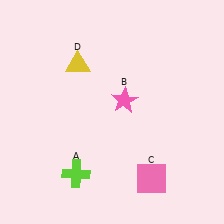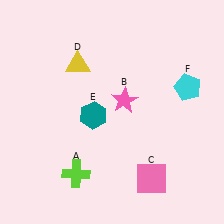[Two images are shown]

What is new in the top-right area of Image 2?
A cyan pentagon (F) was added in the top-right area of Image 2.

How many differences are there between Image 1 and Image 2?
There are 2 differences between the two images.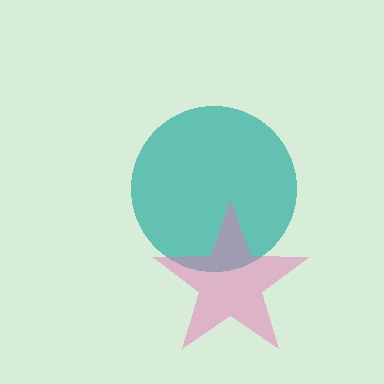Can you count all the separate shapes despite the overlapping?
Yes, there are 2 separate shapes.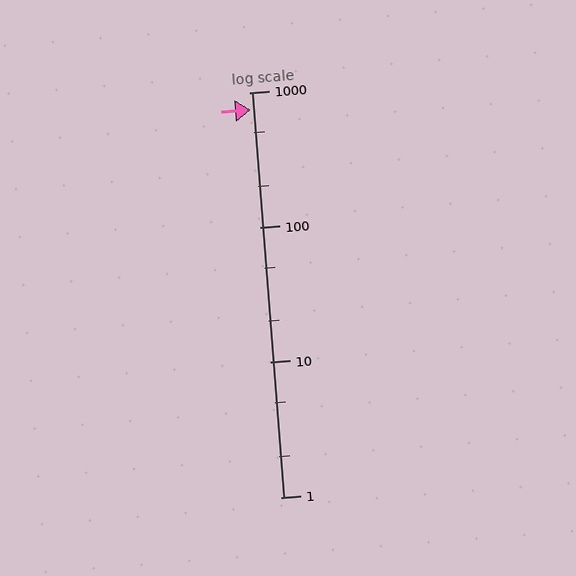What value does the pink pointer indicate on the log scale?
The pointer indicates approximately 740.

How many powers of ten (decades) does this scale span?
The scale spans 3 decades, from 1 to 1000.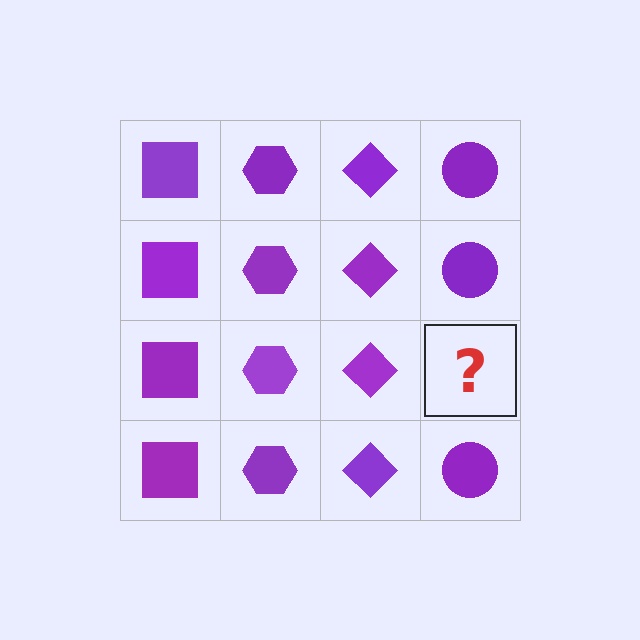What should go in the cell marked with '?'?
The missing cell should contain a purple circle.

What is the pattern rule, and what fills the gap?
The rule is that each column has a consistent shape. The gap should be filled with a purple circle.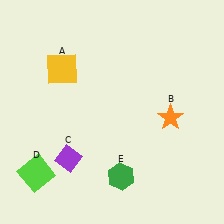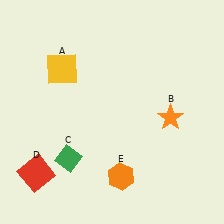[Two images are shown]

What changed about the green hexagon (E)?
In Image 1, E is green. In Image 2, it changed to orange.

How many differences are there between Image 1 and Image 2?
There are 3 differences between the two images.